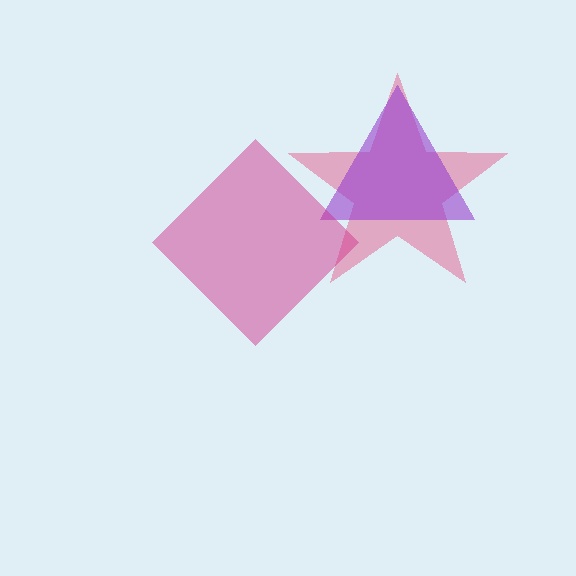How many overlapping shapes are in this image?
There are 3 overlapping shapes in the image.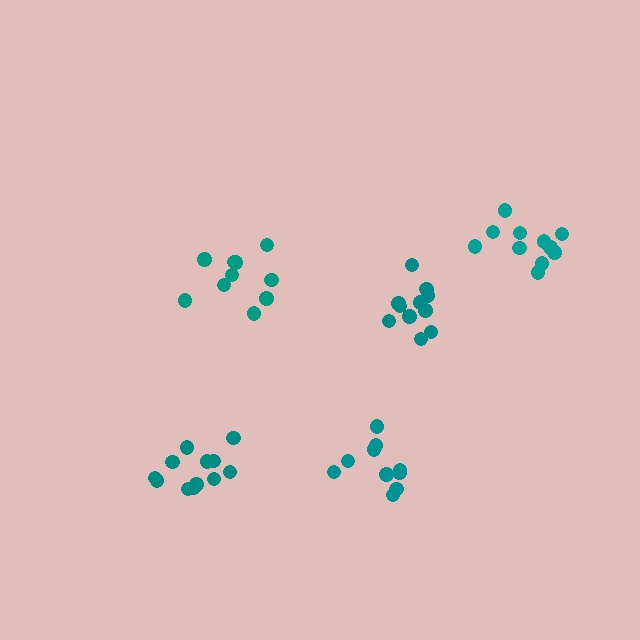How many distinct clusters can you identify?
There are 5 distinct clusters.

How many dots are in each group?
Group 1: 12 dots, Group 2: 10 dots, Group 3: 11 dots, Group 4: 10 dots, Group 5: 11 dots (54 total).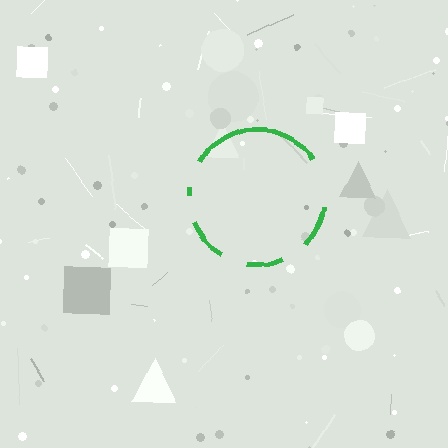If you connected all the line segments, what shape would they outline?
They would outline a circle.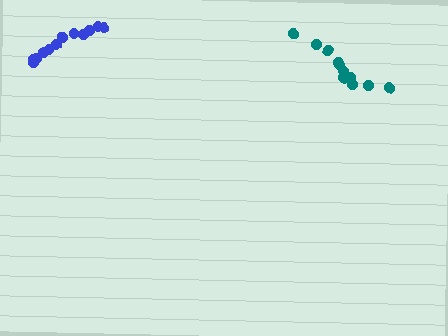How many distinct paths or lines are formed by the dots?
There are 2 distinct paths.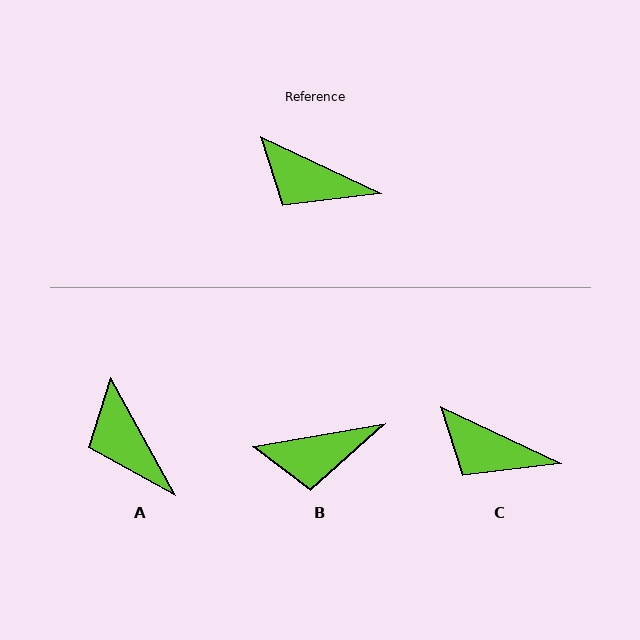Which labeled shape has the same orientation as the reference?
C.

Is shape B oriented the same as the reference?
No, it is off by about 35 degrees.